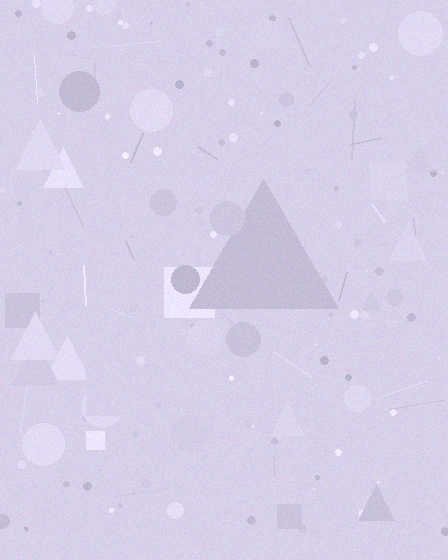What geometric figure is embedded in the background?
A triangle is embedded in the background.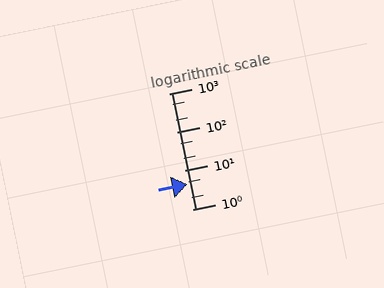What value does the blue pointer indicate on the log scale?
The pointer indicates approximately 4.4.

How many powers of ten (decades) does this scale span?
The scale spans 3 decades, from 1 to 1000.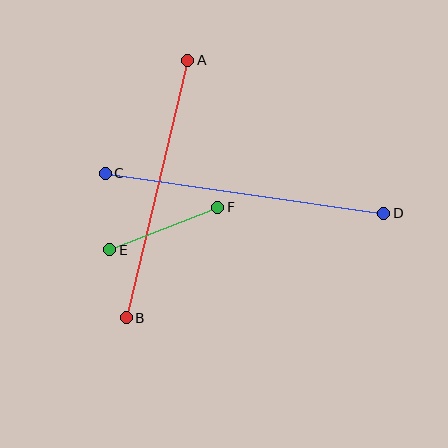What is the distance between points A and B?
The distance is approximately 265 pixels.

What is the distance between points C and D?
The distance is approximately 281 pixels.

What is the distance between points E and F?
The distance is approximately 116 pixels.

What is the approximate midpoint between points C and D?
The midpoint is at approximately (244, 193) pixels.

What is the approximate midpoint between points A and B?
The midpoint is at approximately (157, 189) pixels.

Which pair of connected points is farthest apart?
Points C and D are farthest apart.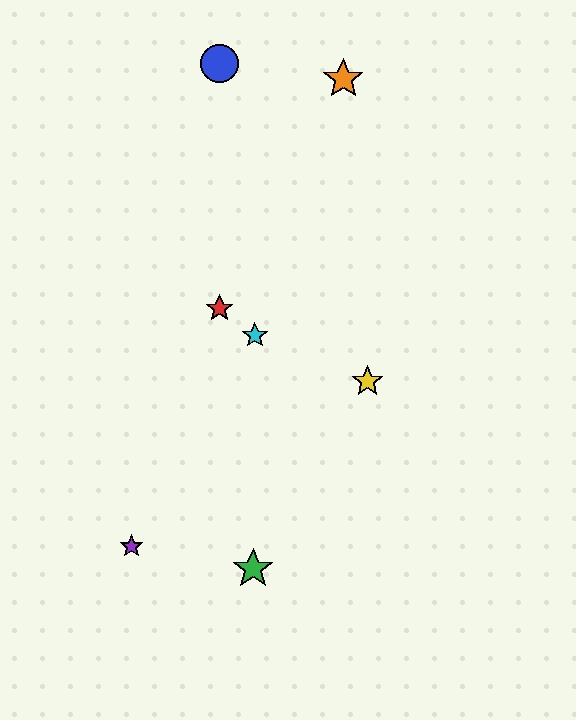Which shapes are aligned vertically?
The red star, the blue circle are aligned vertically.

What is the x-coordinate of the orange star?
The orange star is at x≈343.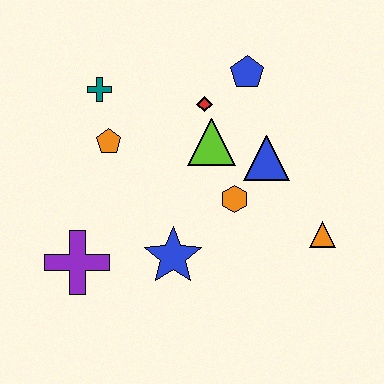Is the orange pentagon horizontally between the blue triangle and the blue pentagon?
No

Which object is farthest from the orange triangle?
The teal cross is farthest from the orange triangle.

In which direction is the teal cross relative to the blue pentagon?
The teal cross is to the left of the blue pentagon.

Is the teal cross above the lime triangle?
Yes